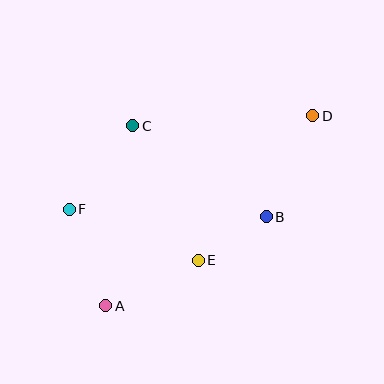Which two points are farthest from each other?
Points A and D are farthest from each other.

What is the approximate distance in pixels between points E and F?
The distance between E and F is approximately 138 pixels.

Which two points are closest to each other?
Points B and E are closest to each other.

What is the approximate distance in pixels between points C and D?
The distance between C and D is approximately 181 pixels.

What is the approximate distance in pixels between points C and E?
The distance between C and E is approximately 150 pixels.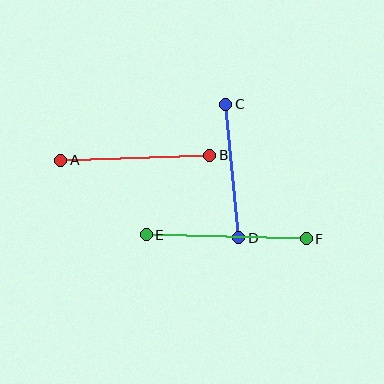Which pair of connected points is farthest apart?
Points E and F are farthest apart.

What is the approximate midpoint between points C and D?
The midpoint is at approximately (232, 171) pixels.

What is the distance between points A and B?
The distance is approximately 149 pixels.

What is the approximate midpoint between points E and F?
The midpoint is at approximately (226, 237) pixels.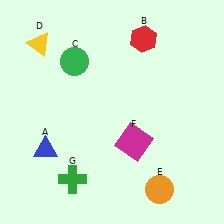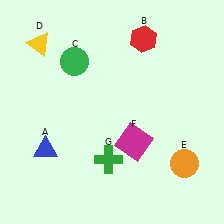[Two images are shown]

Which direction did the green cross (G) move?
The green cross (G) moved right.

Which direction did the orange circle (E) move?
The orange circle (E) moved up.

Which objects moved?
The objects that moved are: the orange circle (E), the green cross (G).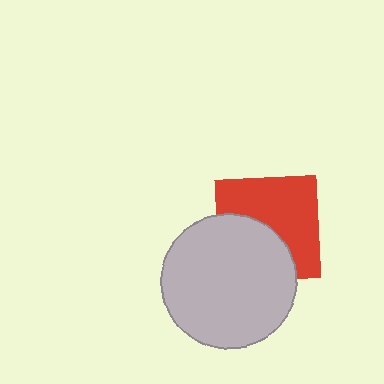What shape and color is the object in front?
The object in front is a light gray circle.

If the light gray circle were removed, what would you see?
You would see the complete red square.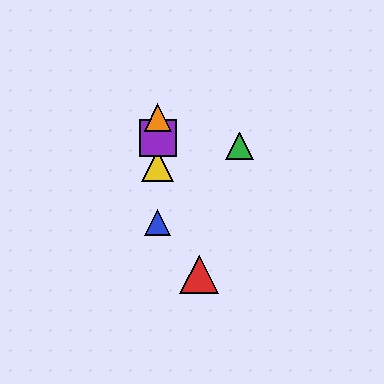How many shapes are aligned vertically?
4 shapes (the blue triangle, the yellow triangle, the purple square, the orange triangle) are aligned vertically.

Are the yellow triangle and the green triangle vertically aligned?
No, the yellow triangle is at x≈158 and the green triangle is at x≈240.